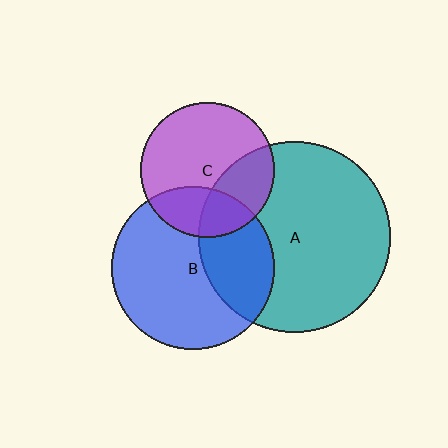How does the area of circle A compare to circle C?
Approximately 2.0 times.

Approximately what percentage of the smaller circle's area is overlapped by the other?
Approximately 25%.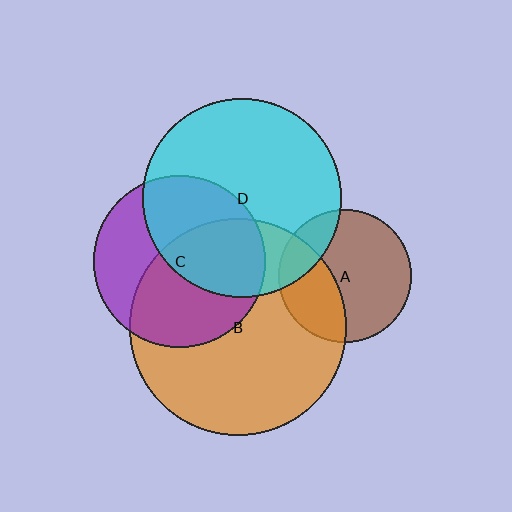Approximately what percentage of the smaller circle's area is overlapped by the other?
Approximately 50%.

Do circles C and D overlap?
Yes.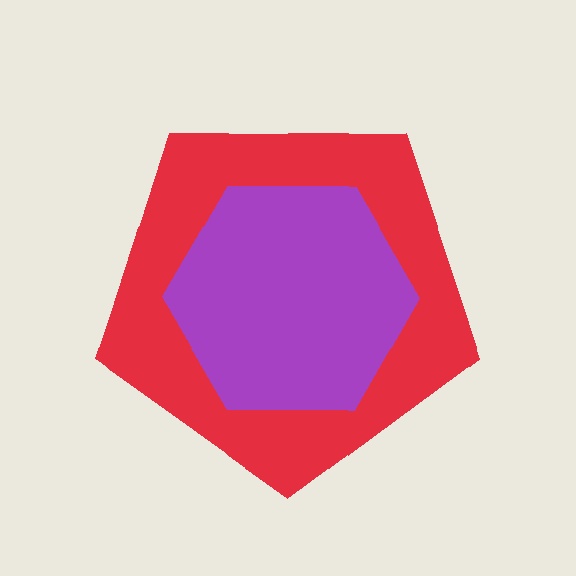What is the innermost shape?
The purple hexagon.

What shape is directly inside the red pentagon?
The purple hexagon.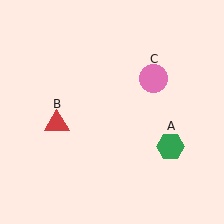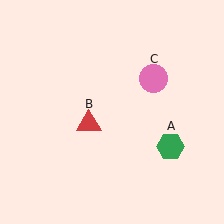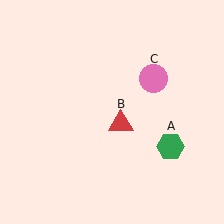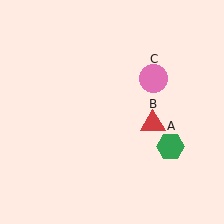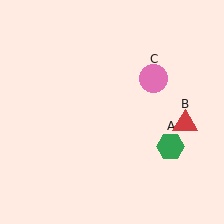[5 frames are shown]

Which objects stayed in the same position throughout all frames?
Green hexagon (object A) and pink circle (object C) remained stationary.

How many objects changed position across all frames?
1 object changed position: red triangle (object B).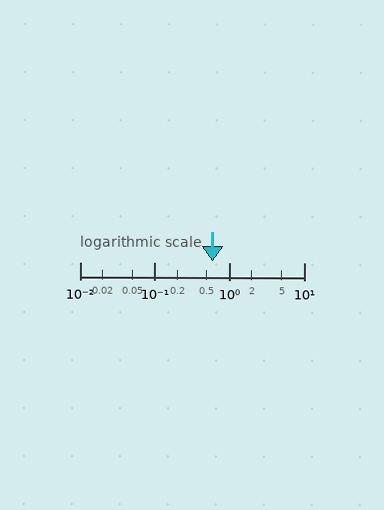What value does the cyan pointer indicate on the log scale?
The pointer indicates approximately 0.59.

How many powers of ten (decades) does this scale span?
The scale spans 3 decades, from 0.01 to 10.